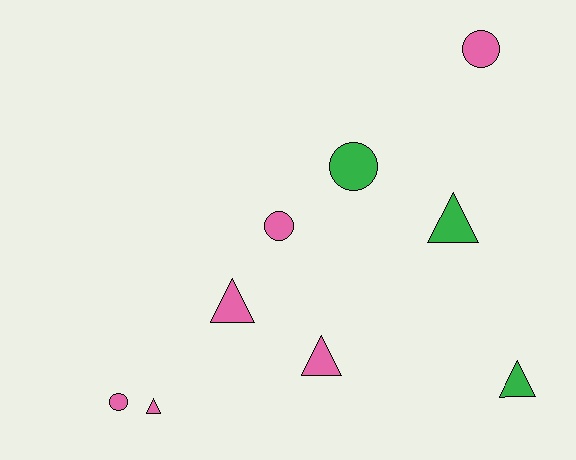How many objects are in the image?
There are 9 objects.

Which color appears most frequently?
Pink, with 6 objects.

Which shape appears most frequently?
Triangle, with 5 objects.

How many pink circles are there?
There are 3 pink circles.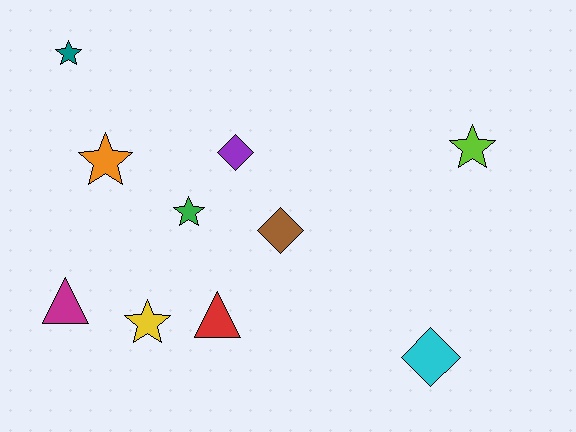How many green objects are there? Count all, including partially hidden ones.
There is 1 green object.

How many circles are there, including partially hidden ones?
There are no circles.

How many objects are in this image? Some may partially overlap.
There are 10 objects.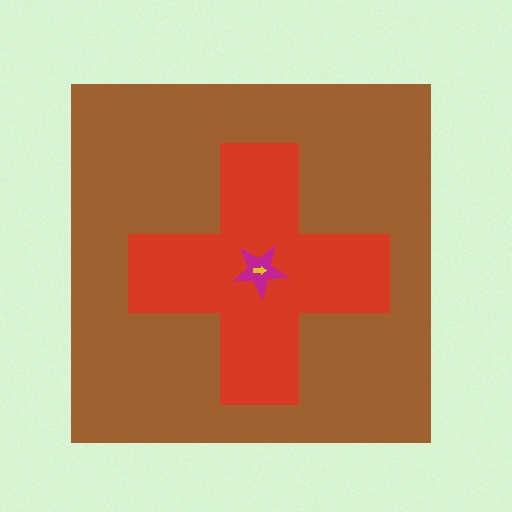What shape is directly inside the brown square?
The red cross.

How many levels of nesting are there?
4.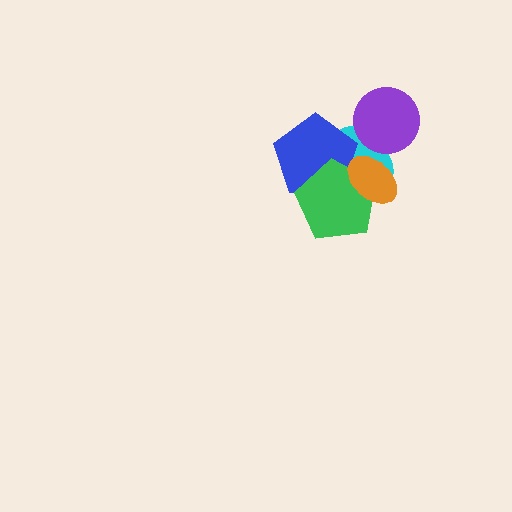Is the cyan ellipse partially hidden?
Yes, it is partially covered by another shape.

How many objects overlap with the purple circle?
1 object overlaps with the purple circle.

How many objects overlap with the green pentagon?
3 objects overlap with the green pentagon.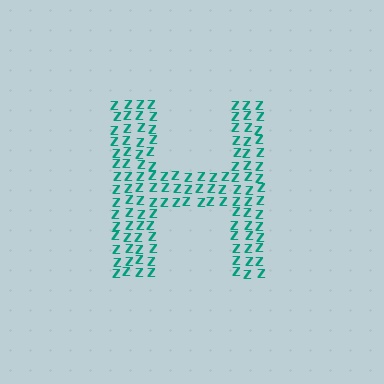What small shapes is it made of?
It is made of small letter Z's.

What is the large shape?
The large shape is the letter H.